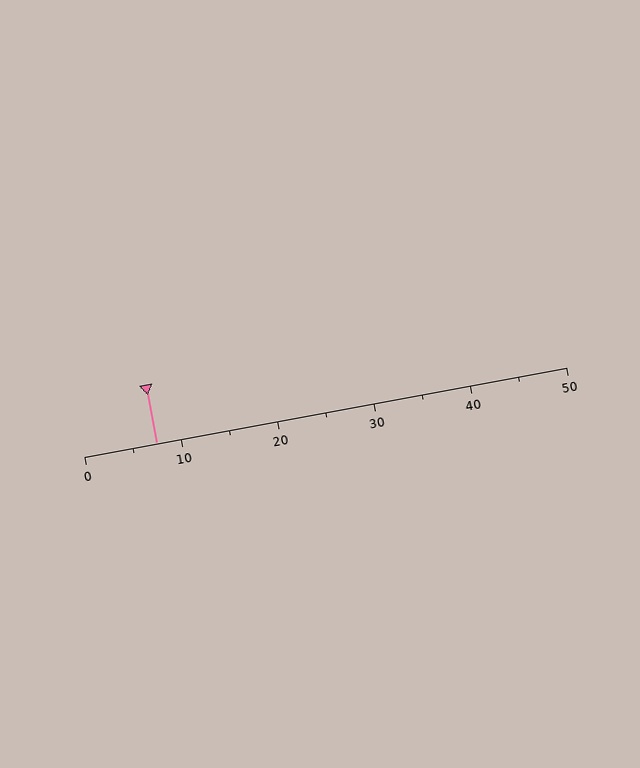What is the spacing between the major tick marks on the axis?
The major ticks are spaced 10 apart.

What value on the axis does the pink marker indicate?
The marker indicates approximately 7.5.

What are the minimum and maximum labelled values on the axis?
The axis runs from 0 to 50.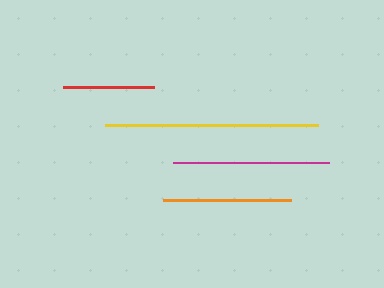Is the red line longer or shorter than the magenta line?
The magenta line is longer than the red line.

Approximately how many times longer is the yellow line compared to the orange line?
The yellow line is approximately 1.7 times the length of the orange line.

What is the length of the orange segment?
The orange segment is approximately 128 pixels long.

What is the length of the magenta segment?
The magenta segment is approximately 156 pixels long.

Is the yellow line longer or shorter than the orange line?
The yellow line is longer than the orange line.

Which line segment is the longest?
The yellow line is the longest at approximately 213 pixels.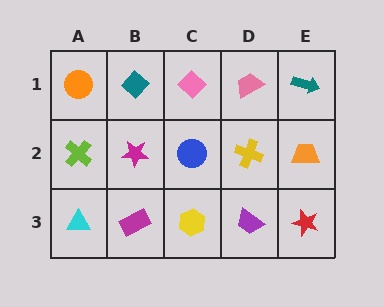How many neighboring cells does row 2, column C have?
4.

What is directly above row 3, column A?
A lime cross.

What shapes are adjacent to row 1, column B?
A magenta star (row 2, column B), an orange circle (row 1, column A), a pink diamond (row 1, column C).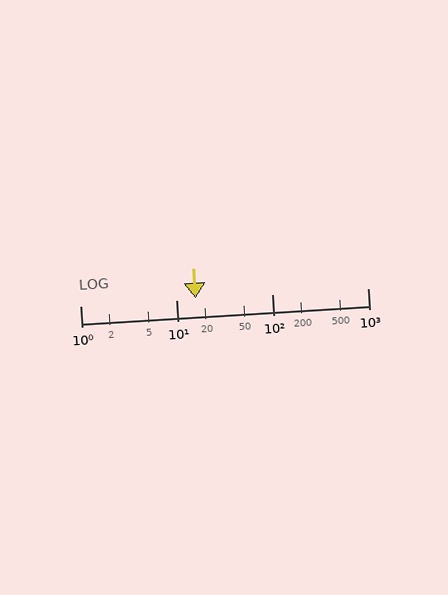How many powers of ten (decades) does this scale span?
The scale spans 3 decades, from 1 to 1000.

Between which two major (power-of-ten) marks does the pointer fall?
The pointer is between 10 and 100.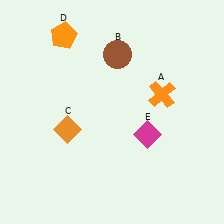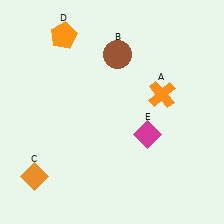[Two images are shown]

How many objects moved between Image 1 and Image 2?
1 object moved between the two images.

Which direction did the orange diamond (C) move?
The orange diamond (C) moved down.